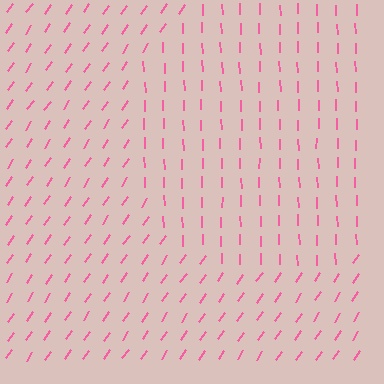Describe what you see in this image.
The image is filled with small pink line segments. A circle region in the image has lines oriented differently from the surrounding lines, creating a visible texture boundary.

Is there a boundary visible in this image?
Yes, there is a texture boundary formed by a change in line orientation.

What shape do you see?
I see a circle.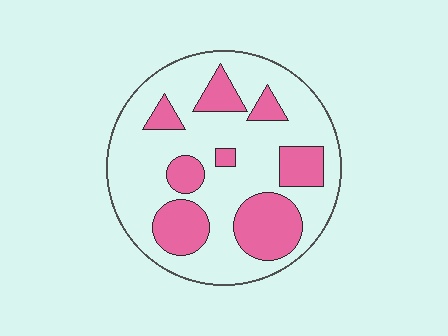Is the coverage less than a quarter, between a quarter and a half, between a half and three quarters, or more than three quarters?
Between a quarter and a half.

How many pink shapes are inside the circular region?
8.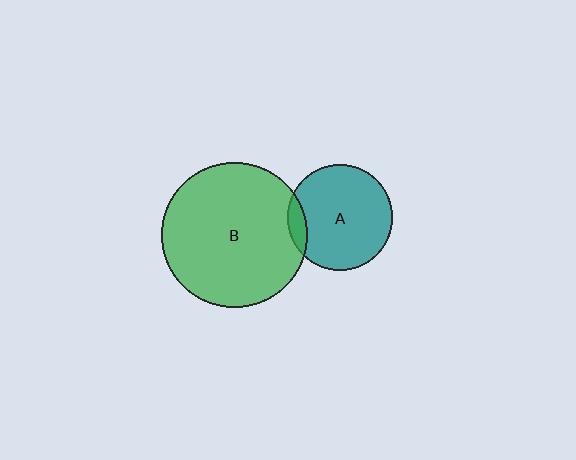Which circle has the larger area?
Circle B (green).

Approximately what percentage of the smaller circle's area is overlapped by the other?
Approximately 10%.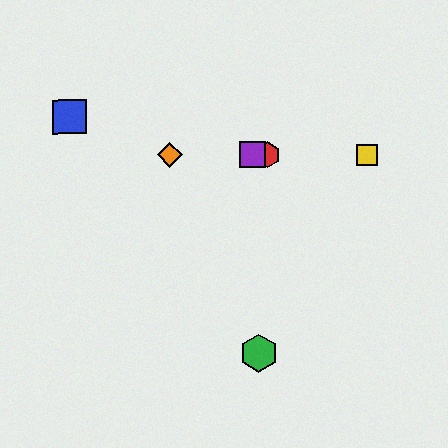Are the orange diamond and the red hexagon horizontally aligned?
Yes, both are at y≈155.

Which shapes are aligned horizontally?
The red hexagon, the yellow square, the purple square, the orange diamond are aligned horizontally.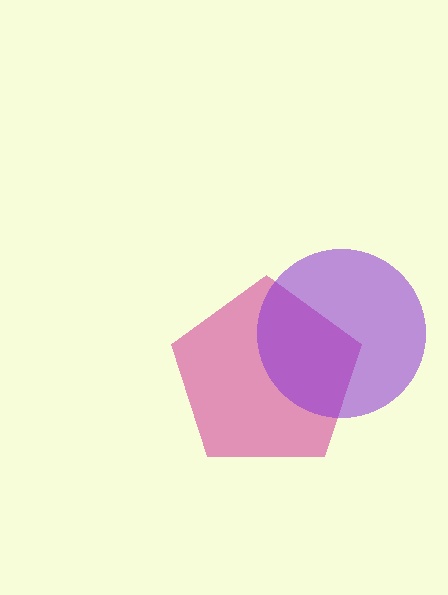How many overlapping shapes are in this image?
There are 2 overlapping shapes in the image.